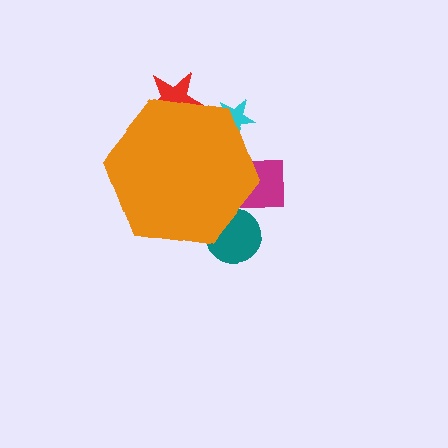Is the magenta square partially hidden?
Yes, the magenta square is partially hidden behind the orange hexagon.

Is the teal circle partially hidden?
Yes, the teal circle is partially hidden behind the orange hexagon.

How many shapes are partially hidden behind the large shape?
4 shapes are partially hidden.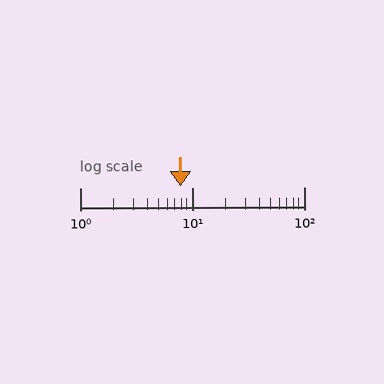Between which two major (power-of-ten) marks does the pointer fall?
The pointer is between 1 and 10.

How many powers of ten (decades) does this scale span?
The scale spans 2 decades, from 1 to 100.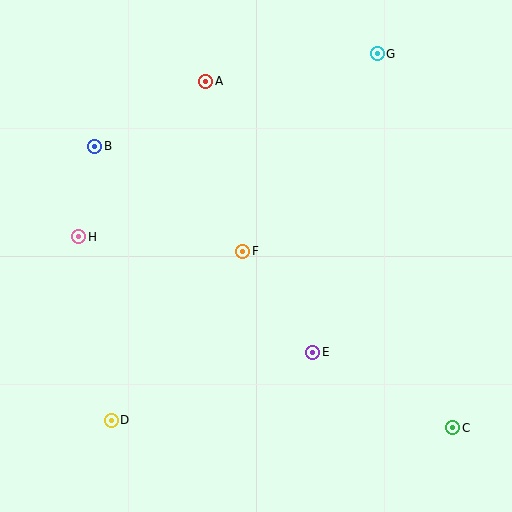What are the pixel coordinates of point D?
Point D is at (111, 420).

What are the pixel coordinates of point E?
Point E is at (313, 352).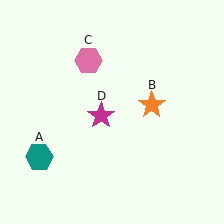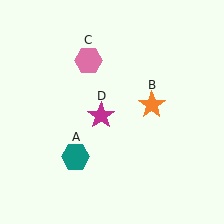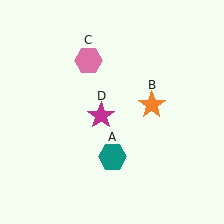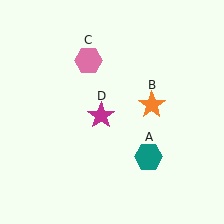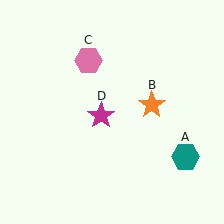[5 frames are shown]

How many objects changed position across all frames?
1 object changed position: teal hexagon (object A).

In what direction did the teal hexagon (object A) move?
The teal hexagon (object A) moved right.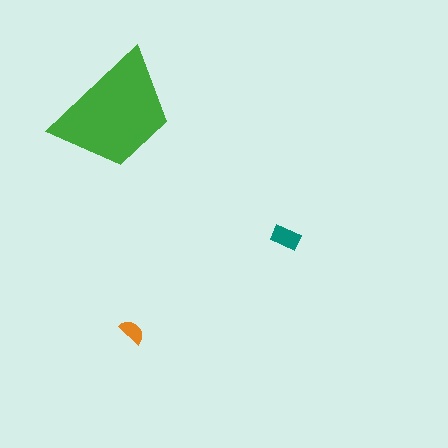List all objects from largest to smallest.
The green trapezoid, the teal rectangle, the orange semicircle.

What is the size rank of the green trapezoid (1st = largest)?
1st.